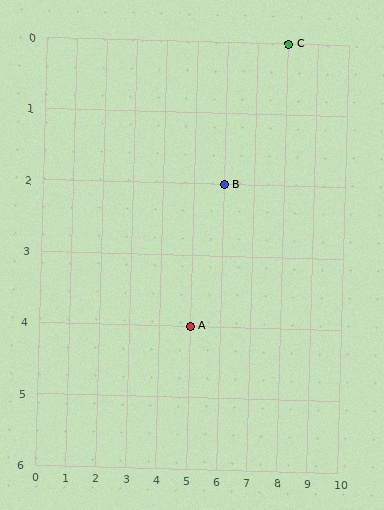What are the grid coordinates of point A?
Point A is at grid coordinates (5, 4).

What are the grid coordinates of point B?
Point B is at grid coordinates (6, 2).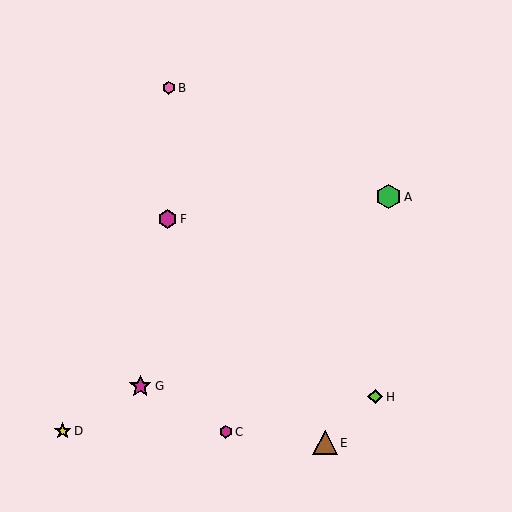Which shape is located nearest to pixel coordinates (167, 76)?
The pink hexagon (labeled B) at (169, 88) is nearest to that location.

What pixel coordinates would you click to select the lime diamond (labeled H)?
Click at (375, 397) to select the lime diamond H.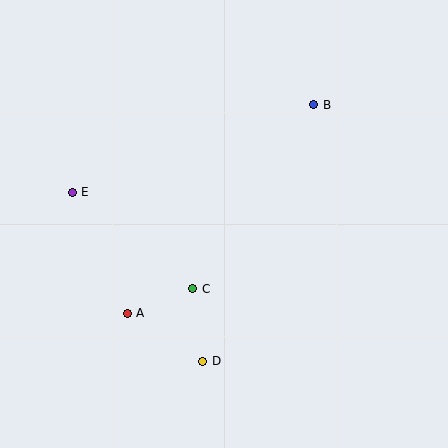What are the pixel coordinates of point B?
Point B is at (314, 105).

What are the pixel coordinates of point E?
Point E is at (72, 192).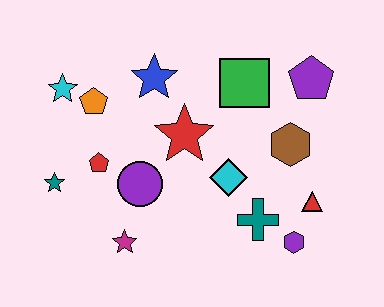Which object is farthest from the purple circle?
The purple pentagon is farthest from the purple circle.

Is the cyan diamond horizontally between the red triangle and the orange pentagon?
Yes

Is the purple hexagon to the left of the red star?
No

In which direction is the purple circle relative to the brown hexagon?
The purple circle is to the left of the brown hexagon.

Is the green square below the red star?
No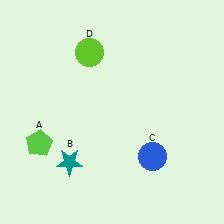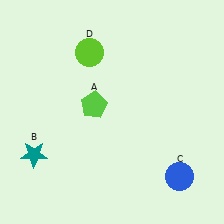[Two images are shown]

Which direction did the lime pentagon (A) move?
The lime pentagon (A) moved right.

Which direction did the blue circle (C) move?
The blue circle (C) moved right.